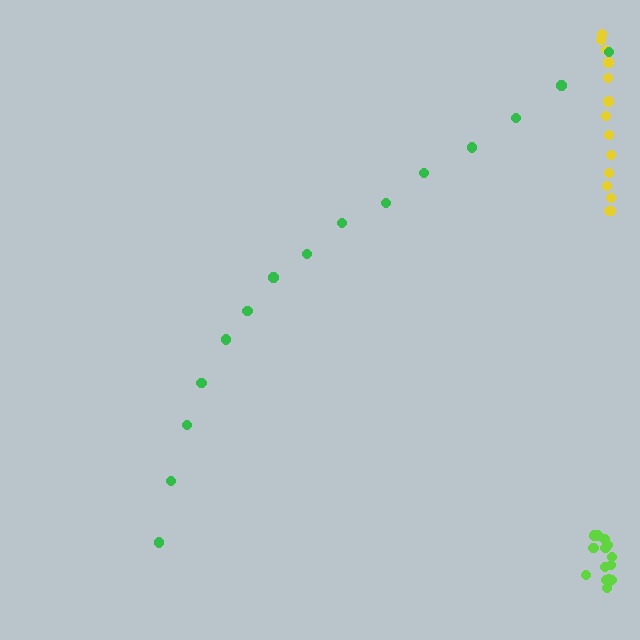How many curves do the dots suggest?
There are 3 distinct paths.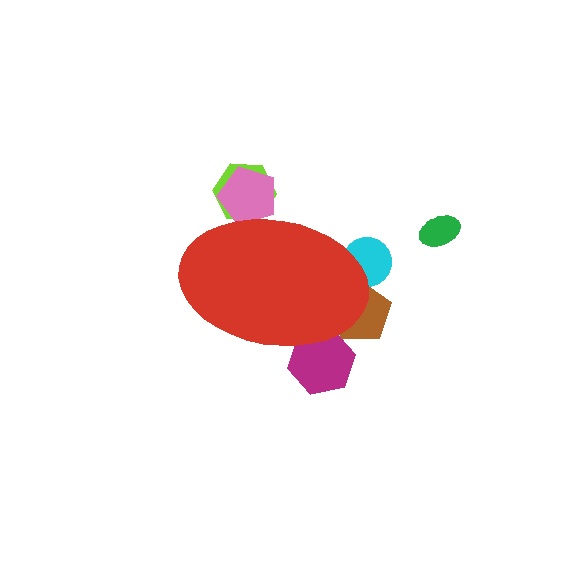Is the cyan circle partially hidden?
Yes, the cyan circle is partially hidden behind the red ellipse.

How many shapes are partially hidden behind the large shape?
5 shapes are partially hidden.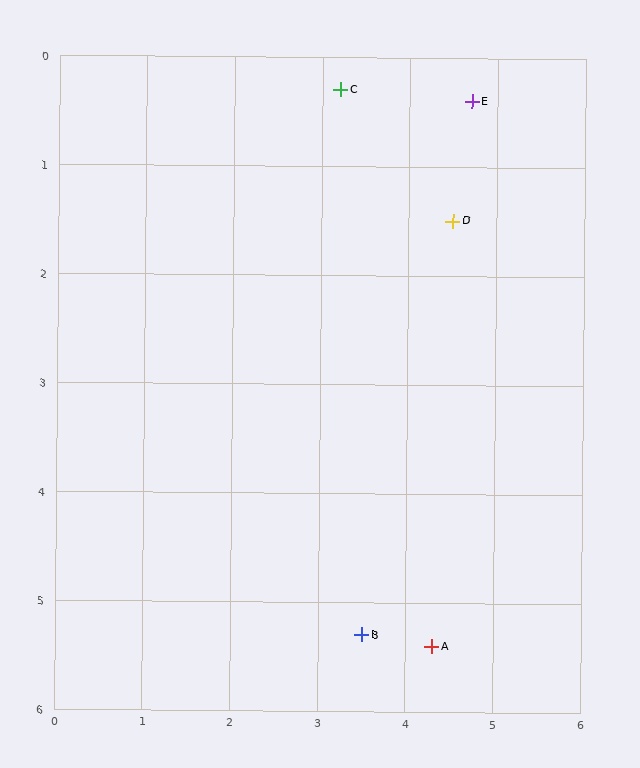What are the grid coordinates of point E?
Point E is at approximately (4.7, 0.4).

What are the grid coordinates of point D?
Point D is at approximately (4.5, 1.5).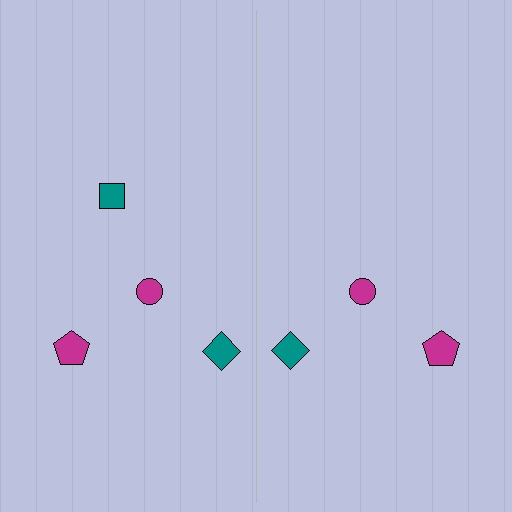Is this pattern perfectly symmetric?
No, the pattern is not perfectly symmetric. A teal square is missing from the right side.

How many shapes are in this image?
There are 7 shapes in this image.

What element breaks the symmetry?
A teal square is missing from the right side.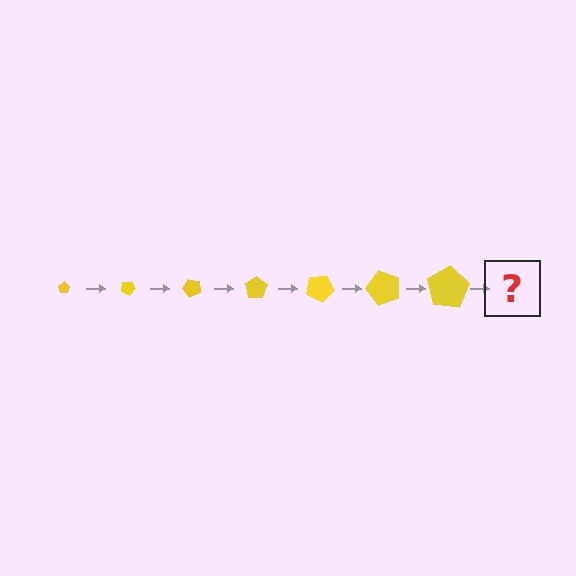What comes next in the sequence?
The next element should be a pentagon, larger than the previous one and rotated 175 degrees from the start.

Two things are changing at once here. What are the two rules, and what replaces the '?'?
The two rules are that the pentagon grows larger each step and it rotates 25 degrees each step. The '?' should be a pentagon, larger than the previous one and rotated 175 degrees from the start.